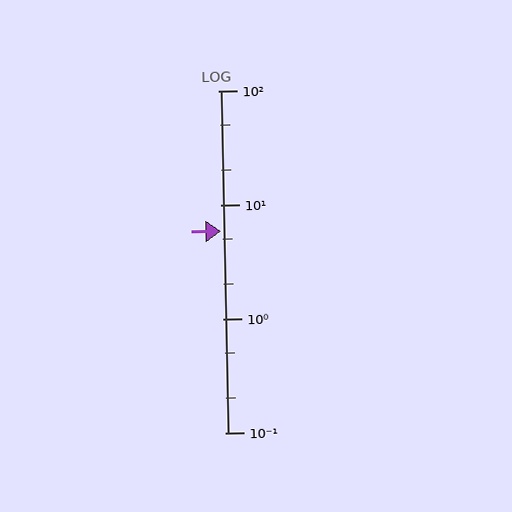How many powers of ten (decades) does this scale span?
The scale spans 3 decades, from 0.1 to 100.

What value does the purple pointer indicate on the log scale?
The pointer indicates approximately 5.9.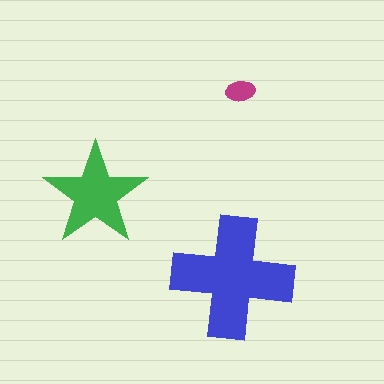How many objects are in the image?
There are 3 objects in the image.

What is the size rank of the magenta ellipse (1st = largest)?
3rd.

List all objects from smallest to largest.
The magenta ellipse, the green star, the blue cross.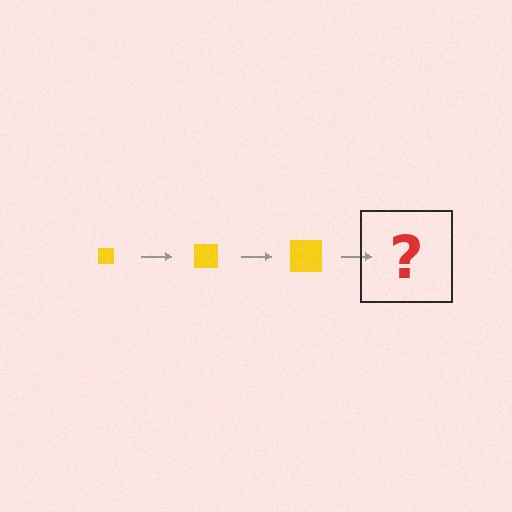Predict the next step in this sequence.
The next step is a yellow square, larger than the previous one.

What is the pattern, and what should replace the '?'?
The pattern is that the square gets progressively larger each step. The '?' should be a yellow square, larger than the previous one.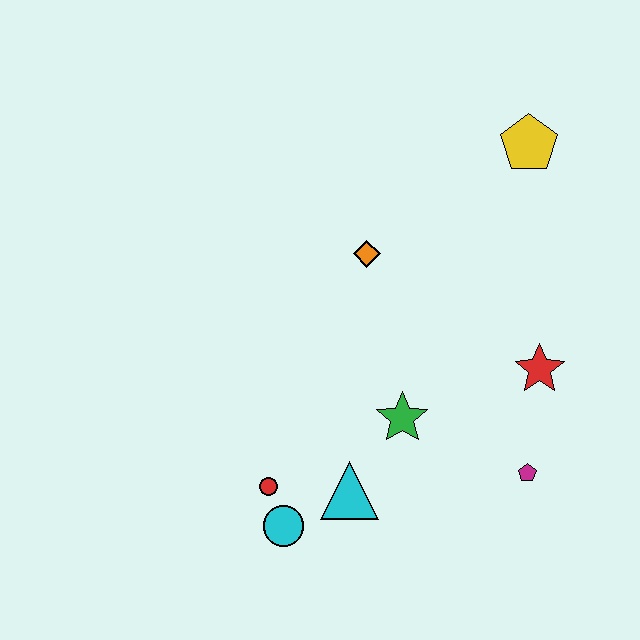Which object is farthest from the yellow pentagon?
The cyan circle is farthest from the yellow pentagon.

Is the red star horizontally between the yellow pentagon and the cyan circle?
No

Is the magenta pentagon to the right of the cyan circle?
Yes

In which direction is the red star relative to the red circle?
The red star is to the right of the red circle.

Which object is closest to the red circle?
The cyan circle is closest to the red circle.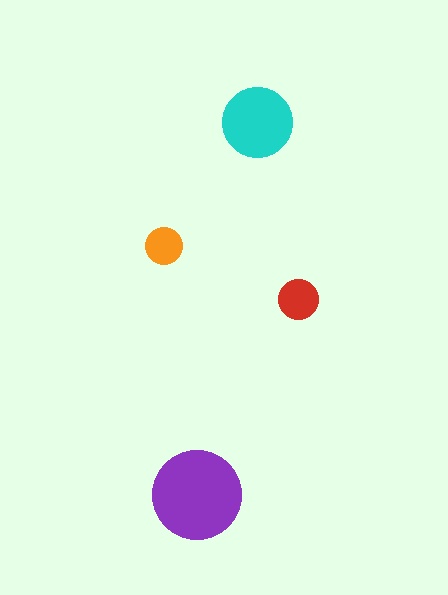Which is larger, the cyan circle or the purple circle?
The purple one.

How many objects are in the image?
There are 4 objects in the image.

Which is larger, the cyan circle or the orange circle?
The cyan one.